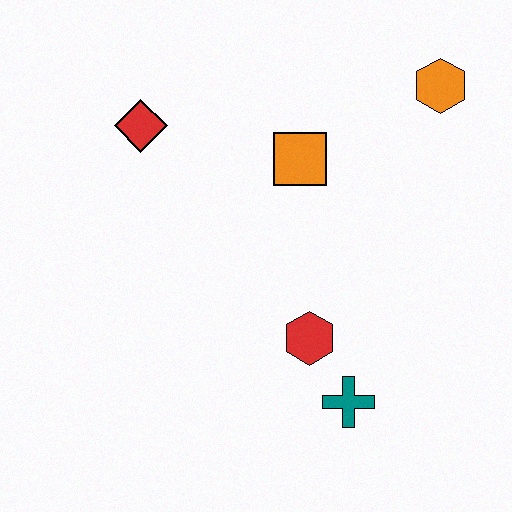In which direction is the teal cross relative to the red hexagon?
The teal cross is below the red hexagon.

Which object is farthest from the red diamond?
The teal cross is farthest from the red diamond.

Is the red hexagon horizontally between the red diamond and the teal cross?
Yes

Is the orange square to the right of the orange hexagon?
No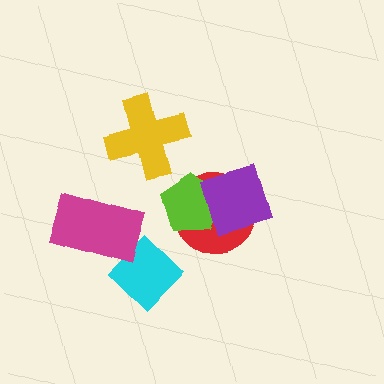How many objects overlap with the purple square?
2 objects overlap with the purple square.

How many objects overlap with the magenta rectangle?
1 object overlaps with the magenta rectangle.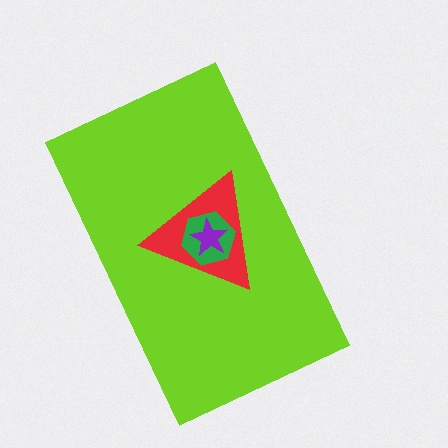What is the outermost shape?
The lime rectangle.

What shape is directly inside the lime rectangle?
The red triangle.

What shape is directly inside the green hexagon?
The purple star.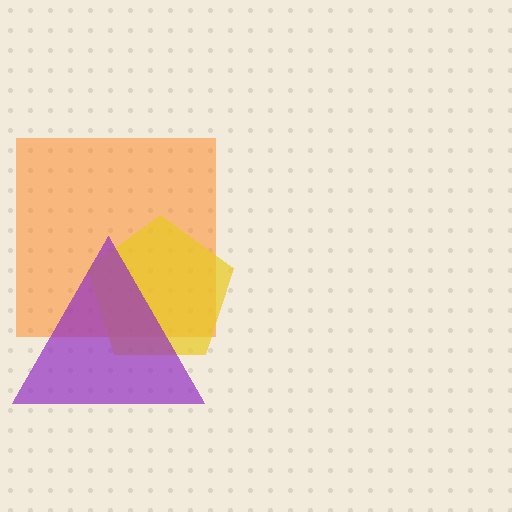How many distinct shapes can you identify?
There are 3 distinct shapes: an orange square, a yellow pentagon, a purple triangle.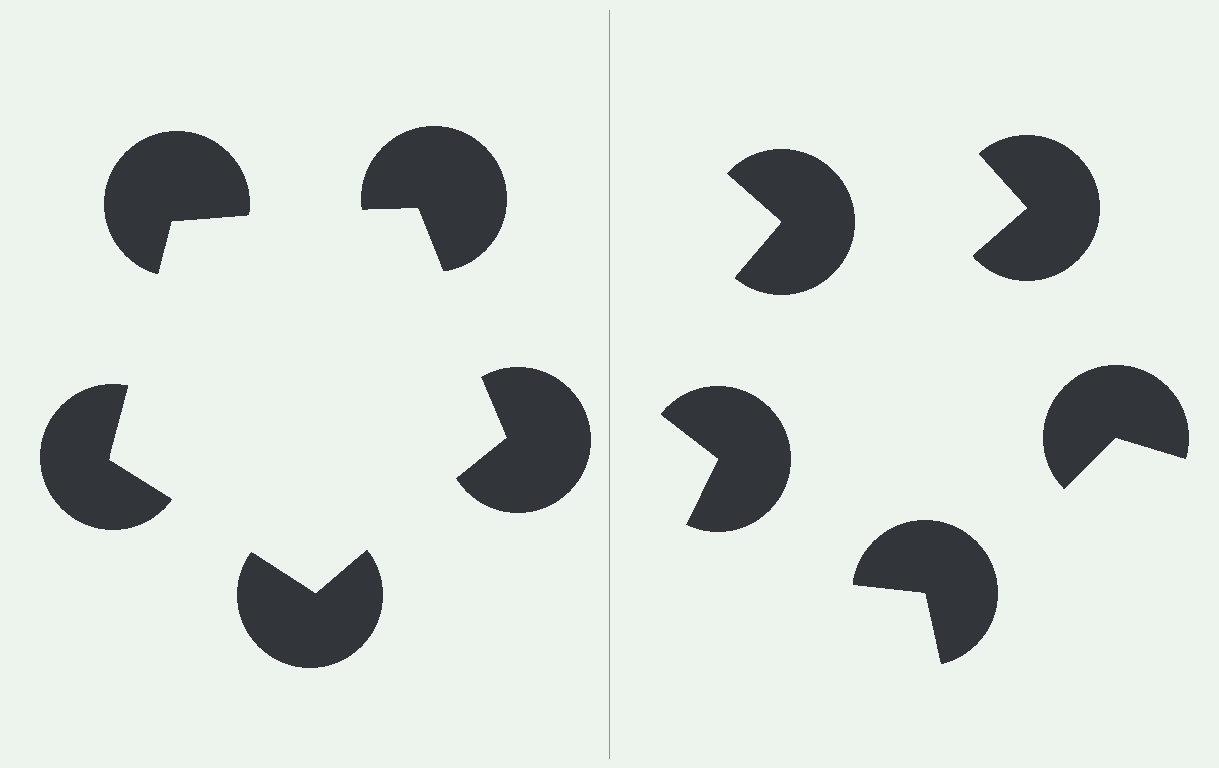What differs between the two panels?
The pac-man discs are positioned identically on both sides; only the wedge orientations differ. On the left they align to a pentagon; on the right they are misaligned.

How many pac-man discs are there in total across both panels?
10 — 5 on each side.